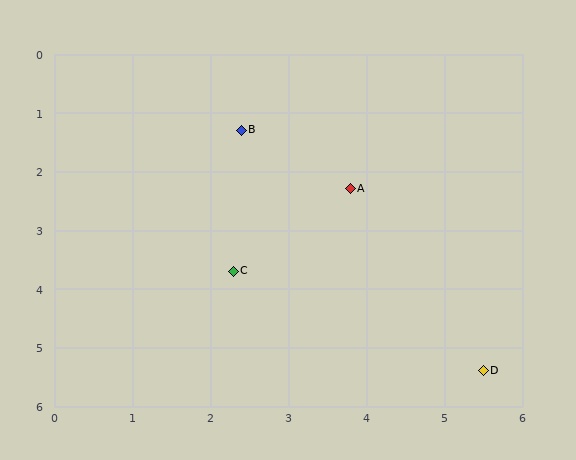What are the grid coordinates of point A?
Point A is at approximately (3.8, 2.3).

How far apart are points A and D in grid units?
Points A and D are about 3.5 grid units apart.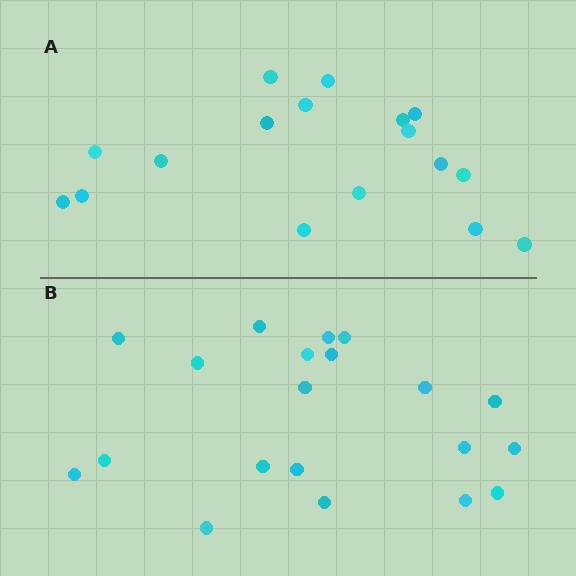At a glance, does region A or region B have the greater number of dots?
Region B (the bottom region) has more dots.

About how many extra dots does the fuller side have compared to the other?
Region B has just a few more — roughly 2 or 3 more dots than region A.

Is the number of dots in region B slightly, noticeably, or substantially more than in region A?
Region B has only slightly more — the two regions are fairly close. The ratio is roughly 1.2 to 1.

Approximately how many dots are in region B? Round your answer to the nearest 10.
About 20 dots.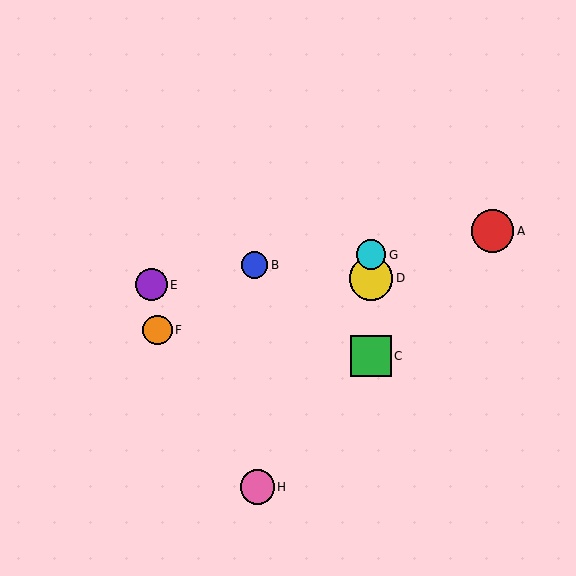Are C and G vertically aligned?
Yes, both are at x≈371.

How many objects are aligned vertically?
3 objects (C, D, G) are aligned vertically.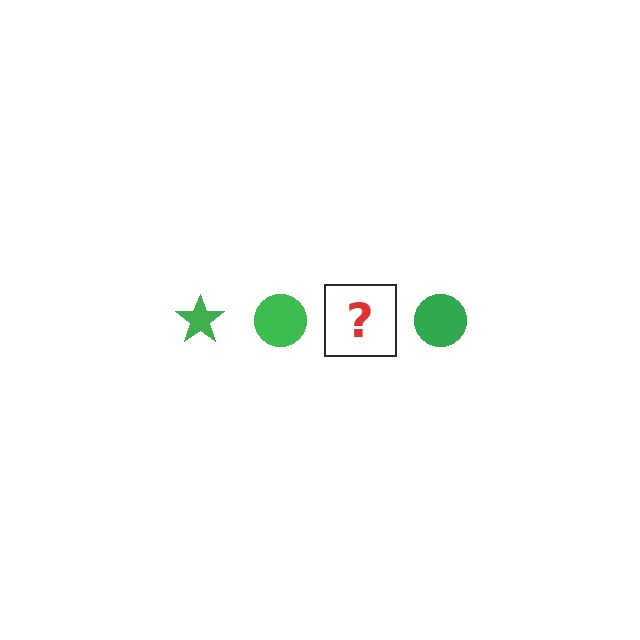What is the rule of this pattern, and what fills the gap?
The rule is that the pattern cycles through star, circle shapes in green. The gap should be filled with a green star.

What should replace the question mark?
The question mark should be replaced with a green star.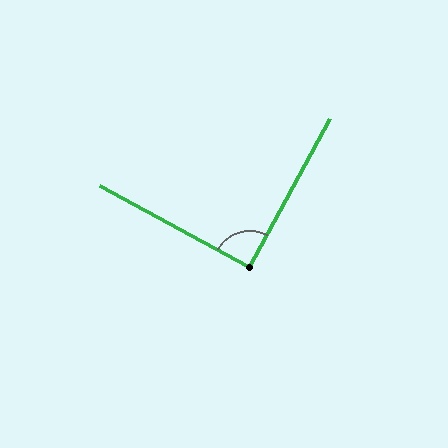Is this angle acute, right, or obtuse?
It is approximately a right angle.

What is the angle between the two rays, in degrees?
Approximately 90 degrees.